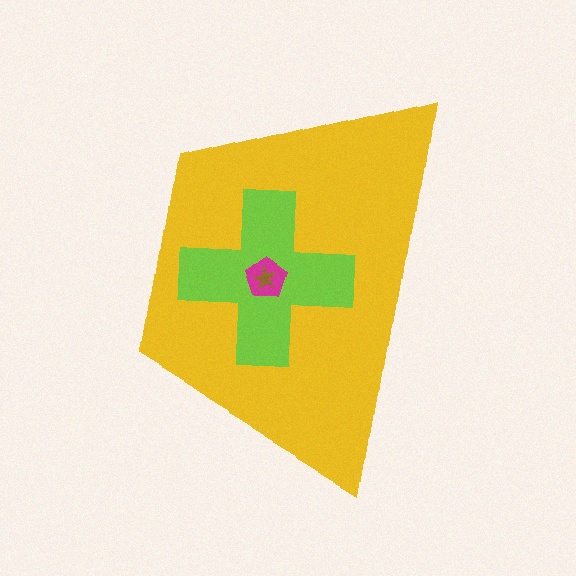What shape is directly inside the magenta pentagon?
The brown star.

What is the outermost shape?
The yellow trapezoid.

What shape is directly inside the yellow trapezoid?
The lime cross.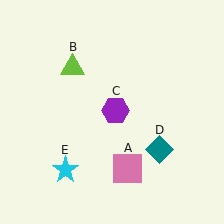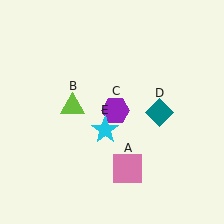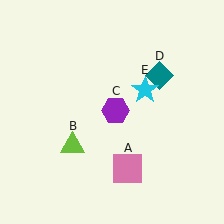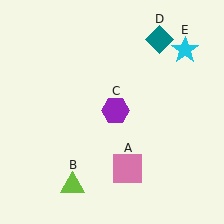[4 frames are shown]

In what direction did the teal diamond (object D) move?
The teal diamond (object D) moved up.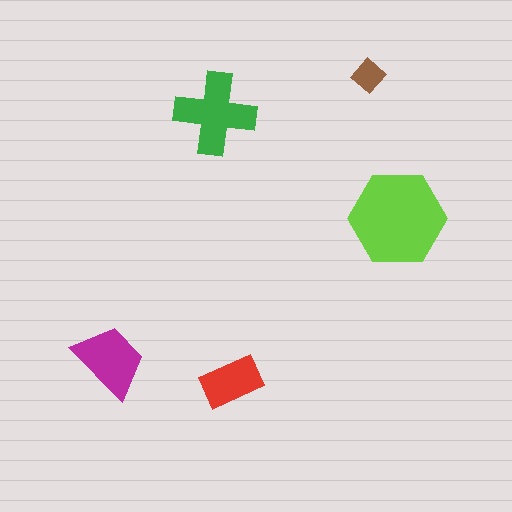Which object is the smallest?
The brown diamond.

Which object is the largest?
The lime hexagon.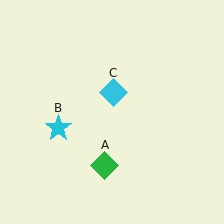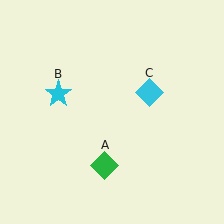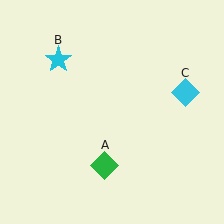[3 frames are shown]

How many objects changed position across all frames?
2 objects changed position: cyan star (object B), cyan diamond (object C).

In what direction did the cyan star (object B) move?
The cyan star (object B) moved up.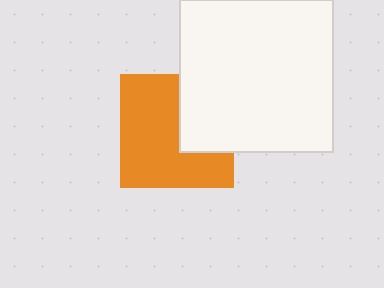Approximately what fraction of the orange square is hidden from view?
Roughly 33% of the orange square is hidden behind the white square.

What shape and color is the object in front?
The object in front is a white square.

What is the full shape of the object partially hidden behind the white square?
The partially hidden object is an orange square.